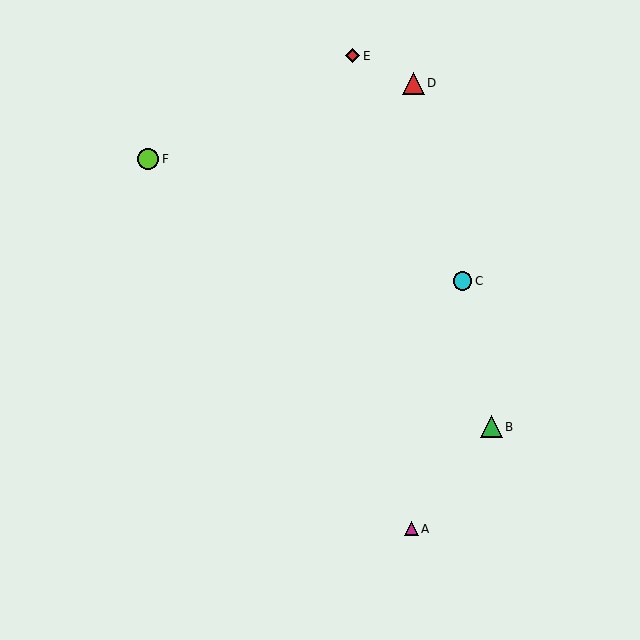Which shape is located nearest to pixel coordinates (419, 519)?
The magenta triangle (labeled A) at (411, 529) is nearest to that location.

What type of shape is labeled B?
Shape B is a green triangle.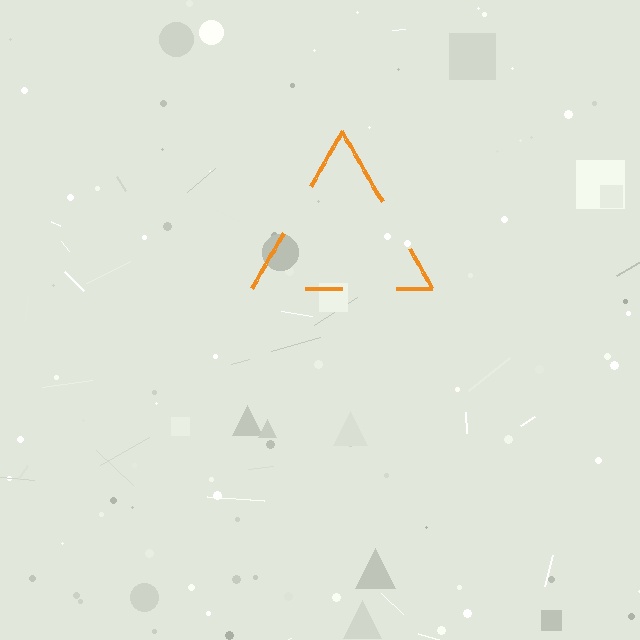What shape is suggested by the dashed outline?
The dashed outline suggests a triangle.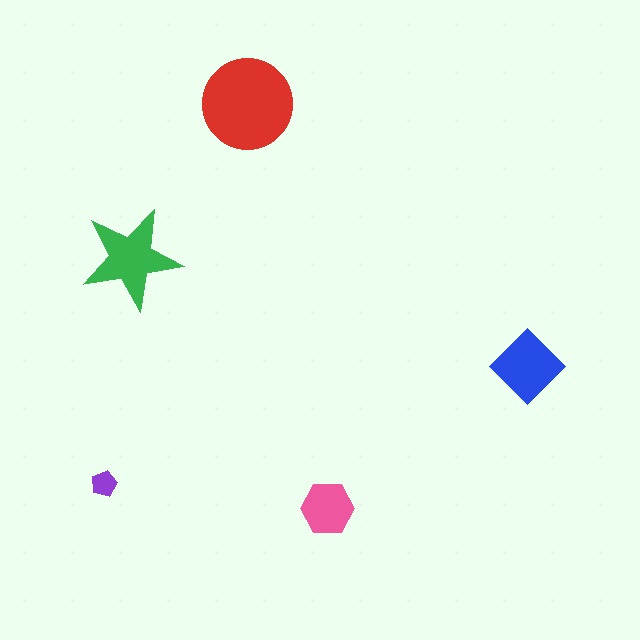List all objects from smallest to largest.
The purple pentagon, the pink hexagon, the blue diamond, the green star, the red circle.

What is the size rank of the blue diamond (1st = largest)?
3rd.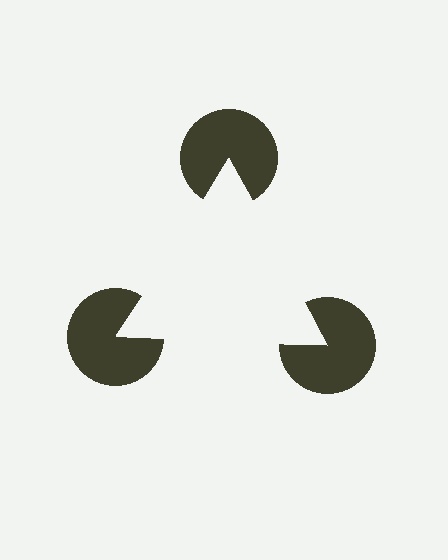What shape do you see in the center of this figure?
An illusory triangle — its edges are inferred from the aligned wedge cuts in the pac-man discs, not physically drawn.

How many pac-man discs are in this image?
There are 3 — one at each vertex of the illusory triangle.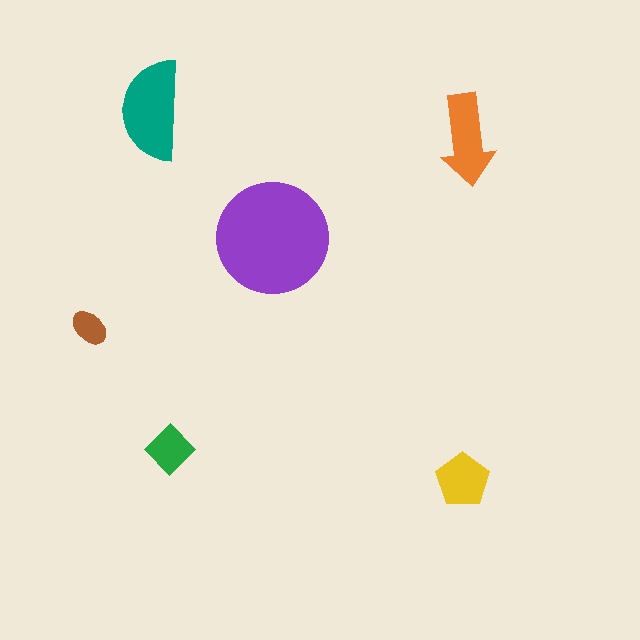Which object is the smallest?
The brown ellipse.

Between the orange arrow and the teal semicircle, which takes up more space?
The teal semicircle.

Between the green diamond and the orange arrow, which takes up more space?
The orange arrow.